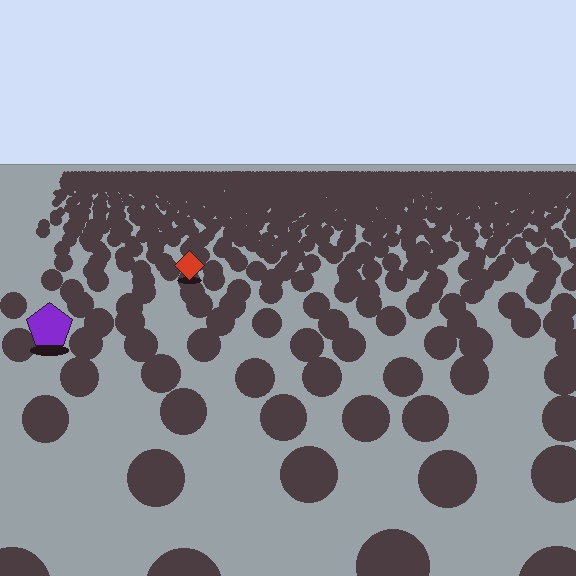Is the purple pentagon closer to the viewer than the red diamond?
Yes. The purple pentagon is closer — you can tell from the texture gradient: the ground texture is coarser near it.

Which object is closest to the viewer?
The purple pentagon is closest. The texture marks near it are larger and more spread out.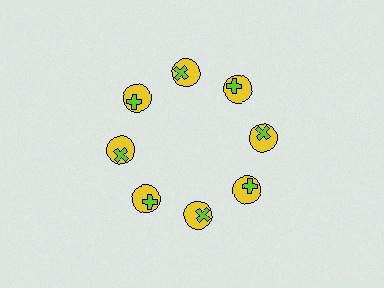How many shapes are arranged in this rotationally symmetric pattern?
There are 16 shapes, arranged in 8 groups of 2.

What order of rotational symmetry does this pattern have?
This pattern has 8-fold rotational symmetry.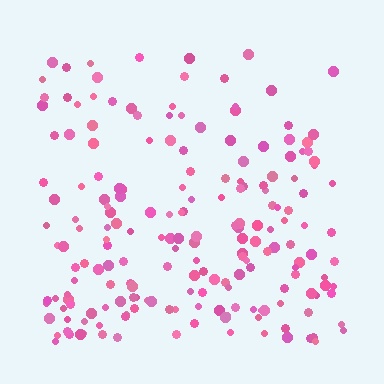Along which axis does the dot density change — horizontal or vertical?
Vertical.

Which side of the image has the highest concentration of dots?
The bottom.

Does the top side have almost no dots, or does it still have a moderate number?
Still a moderate number, just noticeably fewer than the bottom.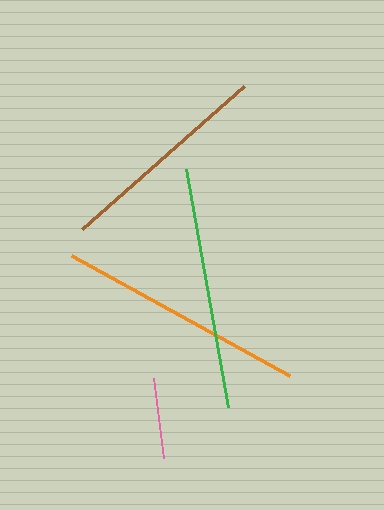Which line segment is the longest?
The orange line is the longest at approximately 249 pixels.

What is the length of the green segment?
The green segment is approximately 242 pixels long.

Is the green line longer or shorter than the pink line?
The green line is longer than the pink line.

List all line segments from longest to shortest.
From longest to shortest: orange, green, brown, pink.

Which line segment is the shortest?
The pink line is the shortest at approximately 80 pixels.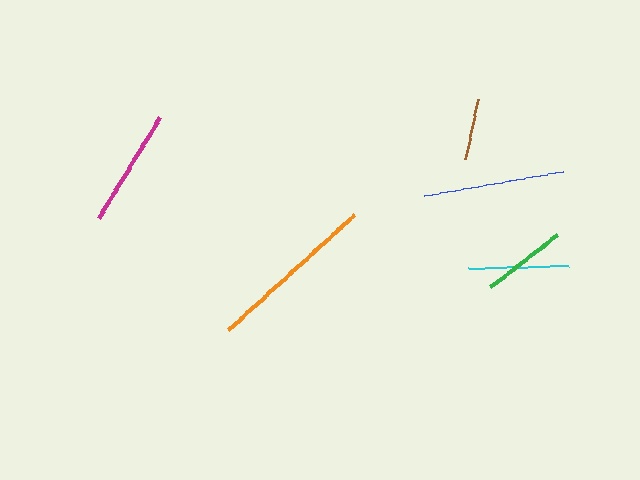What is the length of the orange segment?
The orange segment is approximately 171 pixels long.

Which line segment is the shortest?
The brown line is the shortest at approximately 62 pixels.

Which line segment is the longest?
The orange line is the longest at approximately 171 pixels.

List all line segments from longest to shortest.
From longest to shortest: orange, blue, magenta, cyan, green, brown.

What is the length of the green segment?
The green segment is approximately 84 pixels long.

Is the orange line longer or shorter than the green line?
The orange line is longer than the green line.